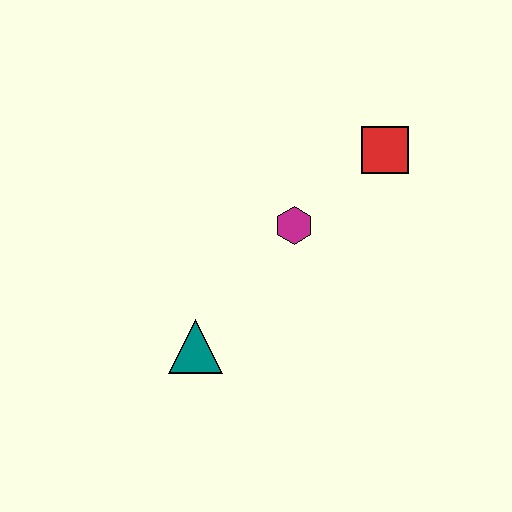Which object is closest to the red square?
The magenta hexagon is closest to the red square.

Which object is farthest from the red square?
The teal triangle is farthest from the red square.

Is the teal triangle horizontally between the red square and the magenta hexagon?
No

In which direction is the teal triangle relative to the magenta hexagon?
The teal triangle is below the magenta hexagon.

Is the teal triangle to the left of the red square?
Yes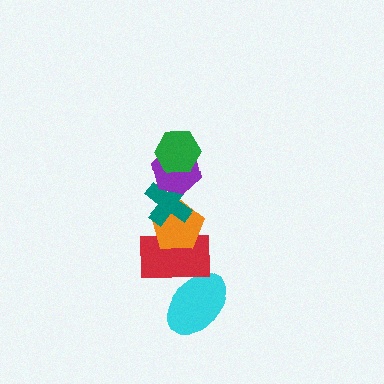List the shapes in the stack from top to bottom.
From top to bottom: the green hexagon, the purple hexagon, the teal cross, the orange pentagon, the red rectangle, the cyan ellipse.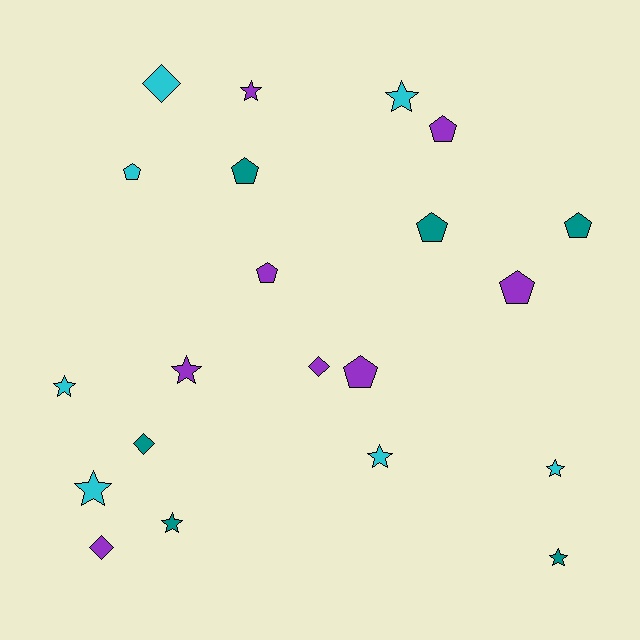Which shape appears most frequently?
Star, with 9 objects.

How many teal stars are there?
There are 2 teal stars.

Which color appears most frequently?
Purple, with 8 objects.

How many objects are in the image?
There are 21 objects.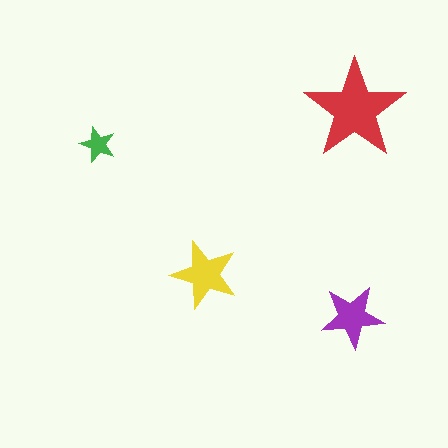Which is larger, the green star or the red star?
The red one.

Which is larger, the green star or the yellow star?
The yellow one.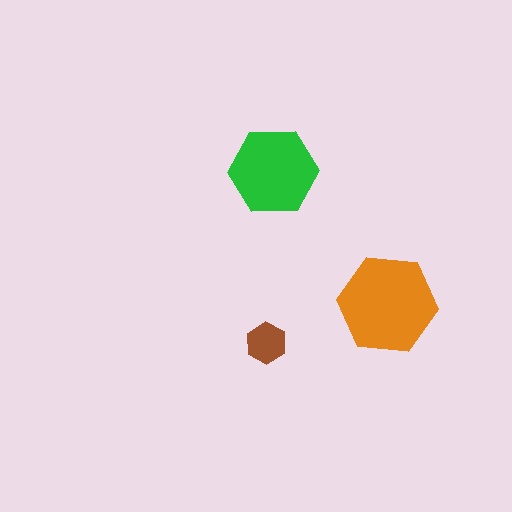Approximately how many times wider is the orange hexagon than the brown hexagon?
About 2.5 times wider.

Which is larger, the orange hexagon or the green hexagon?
The orange one.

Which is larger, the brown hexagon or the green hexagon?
The green one.